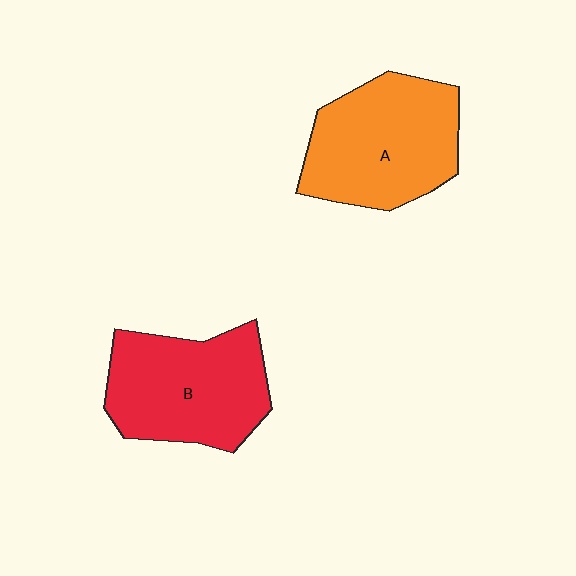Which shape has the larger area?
Shape A (orange).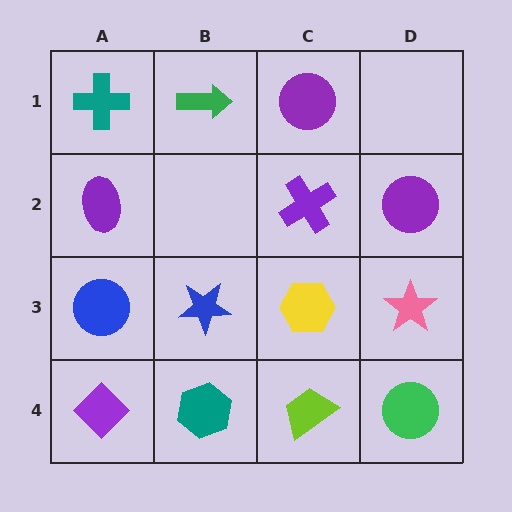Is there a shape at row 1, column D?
No, that cell is empty.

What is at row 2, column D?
A purple circle.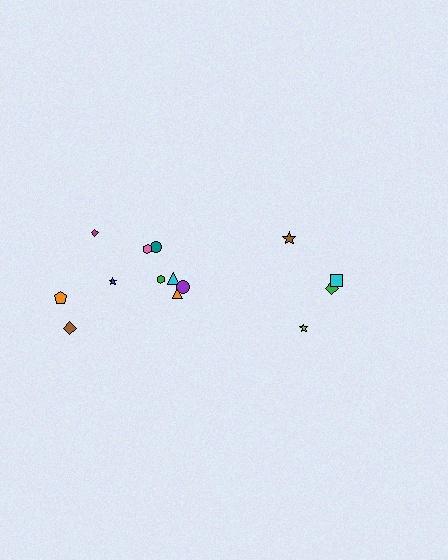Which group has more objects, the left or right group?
The left group.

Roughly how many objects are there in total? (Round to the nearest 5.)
Roughly 15 objects in total.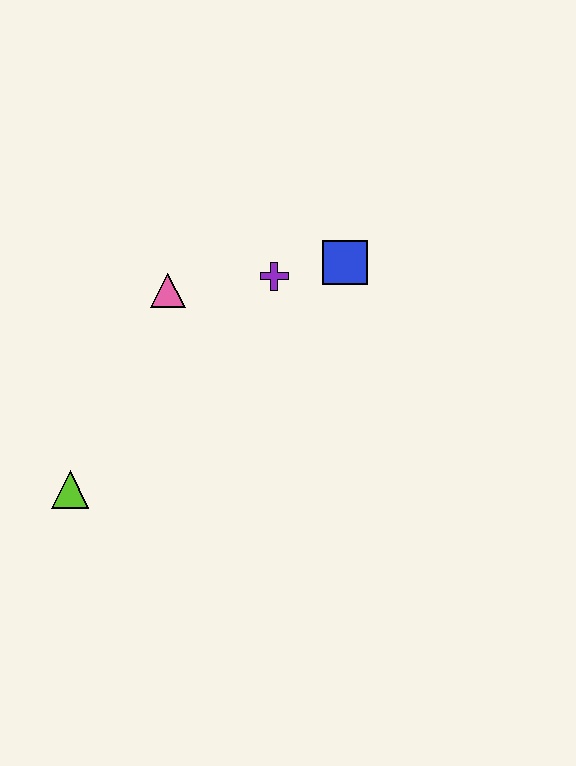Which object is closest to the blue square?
The purple cross is closest to the blue square.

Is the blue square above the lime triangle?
Yes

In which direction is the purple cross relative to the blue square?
The purple cross is to the left of the blue square.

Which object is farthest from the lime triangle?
The blue square is farthest from the lime triangle.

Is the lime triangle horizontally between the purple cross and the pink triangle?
No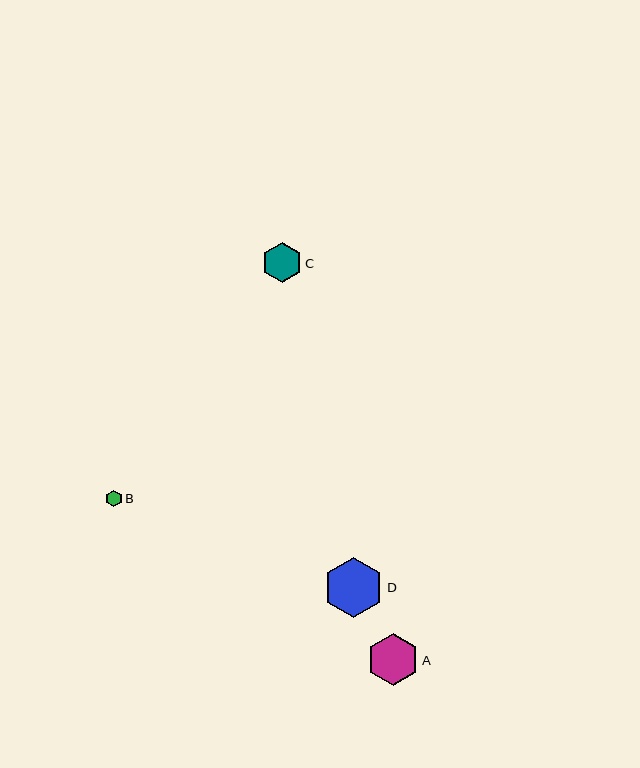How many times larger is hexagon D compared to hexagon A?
Hexagon D is approximately 1.2 times the size of hexagon A.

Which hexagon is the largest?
Hexagon D is the largest with a size of approximately 60 pixels.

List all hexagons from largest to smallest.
From largest to smallest: D, A, C, B.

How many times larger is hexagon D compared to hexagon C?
Hexagon D is approximately 1.5 times the size of hexagon C.